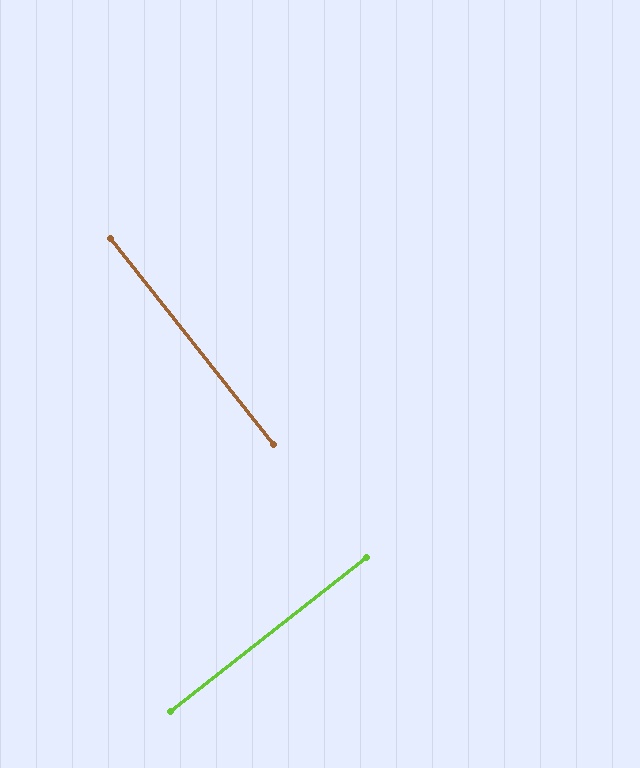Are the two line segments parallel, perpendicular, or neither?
Perpendicular — they meet at approximately 90°.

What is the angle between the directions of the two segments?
Approximately 90 degrees.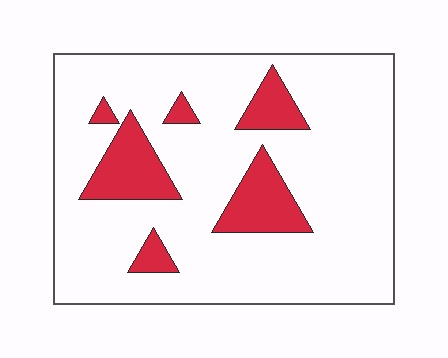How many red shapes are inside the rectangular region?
6.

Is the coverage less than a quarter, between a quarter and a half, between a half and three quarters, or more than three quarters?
Less than a quarter.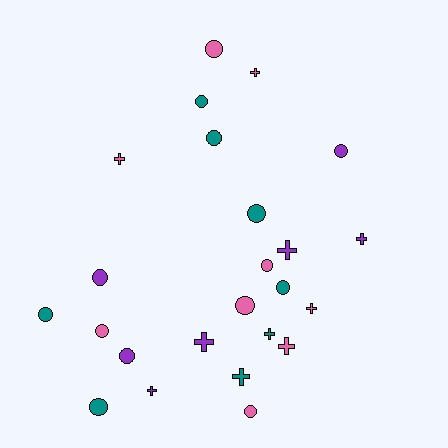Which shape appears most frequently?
Circle, with 14 objects.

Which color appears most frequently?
Pink, with 9 objects.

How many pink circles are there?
There are 5 pink circles.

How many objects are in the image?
There are 24 objects.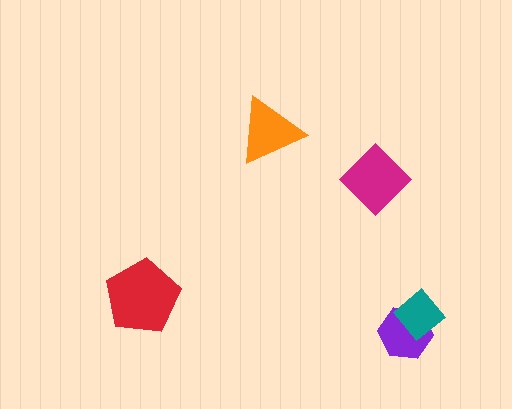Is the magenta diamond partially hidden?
No, no other shape covers it.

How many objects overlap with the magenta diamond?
0 objects overlap with the magenta diamond.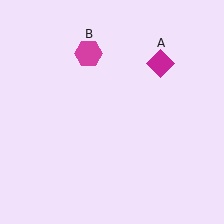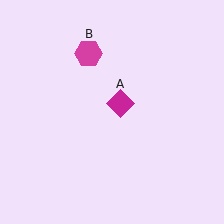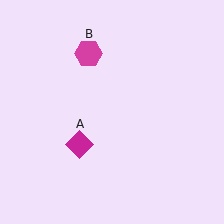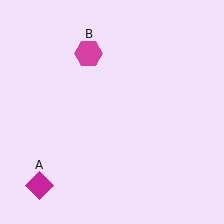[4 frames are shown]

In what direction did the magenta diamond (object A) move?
The magenta diamond (object A) moved down and to the left.